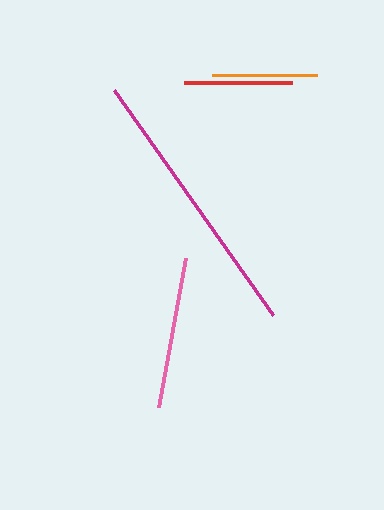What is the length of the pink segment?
The pink segment is approximately 152 pixels long.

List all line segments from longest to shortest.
From longest to shortest: magenta, pink, red, orange.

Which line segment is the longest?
The magenta line is the longest at approximately 275 pixels.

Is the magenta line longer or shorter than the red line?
The magenta line is longer than the red line.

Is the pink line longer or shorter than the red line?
The pink line is longer than the red line.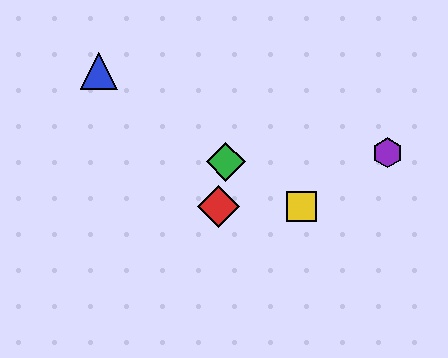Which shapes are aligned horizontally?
The red diamond, the yellow square are aligned horizontally.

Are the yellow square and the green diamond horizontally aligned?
No, the yellow square is at y≈207 and the green diamond is at y≈162.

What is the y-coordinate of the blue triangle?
The blue triangle is at y≈71.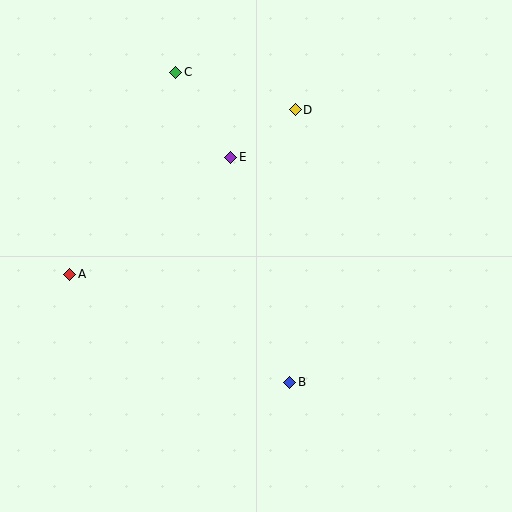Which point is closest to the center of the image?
Point E at (231, 157) is closest to the center.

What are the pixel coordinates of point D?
Point D is at (295, 110).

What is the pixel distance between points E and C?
The distance between E and C is 101 pixels.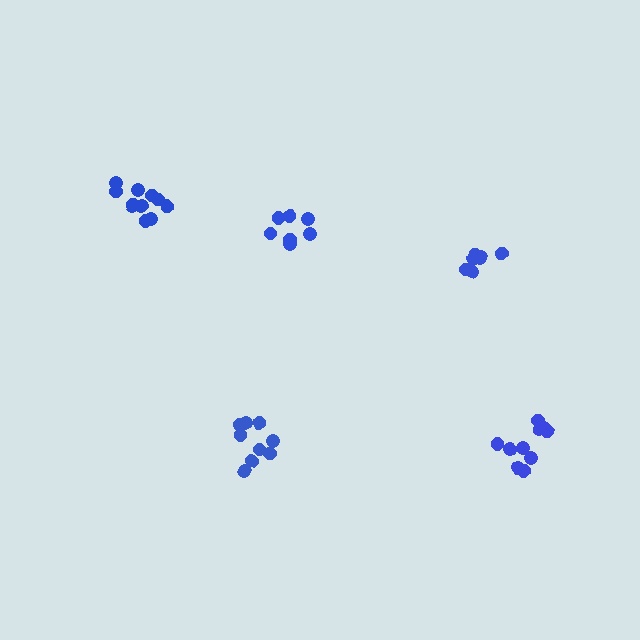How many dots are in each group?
Group 1: 10 dots, Group 2: 7 dots, Group 3: 9 dots, Group 4: 7 dots, Group 5: 11 dots (44 total).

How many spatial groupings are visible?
There are 5 spatial groupings.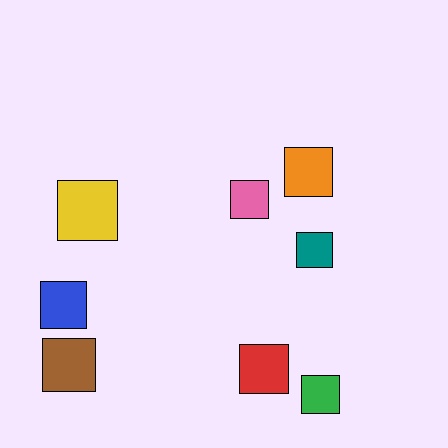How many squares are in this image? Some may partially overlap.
There are 8 squares.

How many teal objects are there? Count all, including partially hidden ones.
There is 1 teal object.